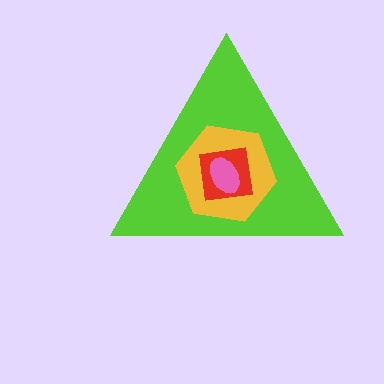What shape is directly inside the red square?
The pink ellipse.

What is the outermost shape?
The lime triangle.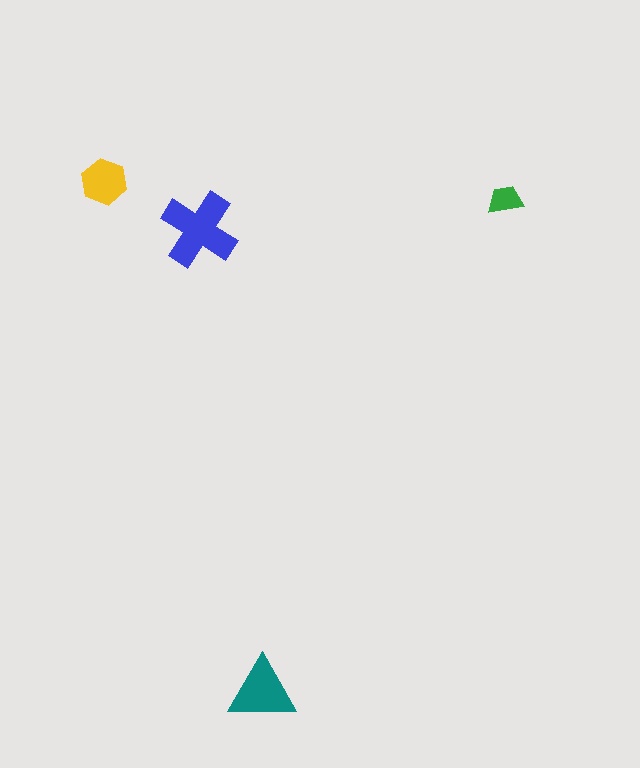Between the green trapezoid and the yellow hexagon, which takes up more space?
The yellow hexagon.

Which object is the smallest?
The green trapezoid.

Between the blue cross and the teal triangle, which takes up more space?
The blue cross.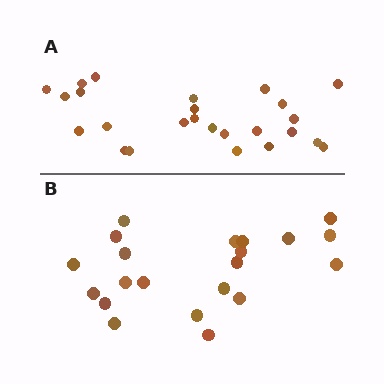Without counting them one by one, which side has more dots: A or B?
Region A (the top region) has more dots.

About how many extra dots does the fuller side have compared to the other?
Region A has about 4 more dots than region B.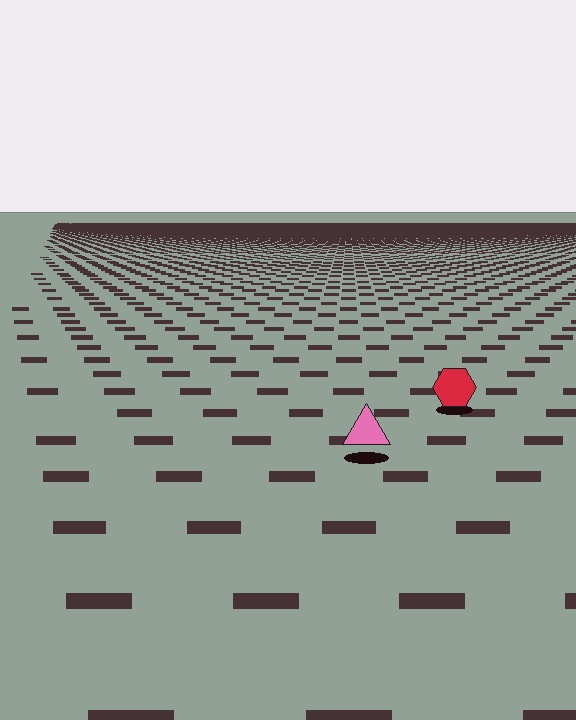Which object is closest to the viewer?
The pink triangle is closest. The texture marks near it are larger and more spread out.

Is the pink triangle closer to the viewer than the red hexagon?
Yes. The pink triangle is closer — you can tell from the texture gradient: the ground texture is coarser near it.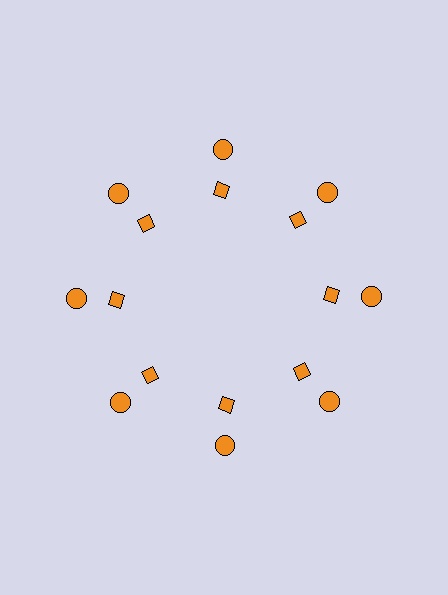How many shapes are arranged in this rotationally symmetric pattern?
There are 16 shapes, arranged in 8 groups of 2.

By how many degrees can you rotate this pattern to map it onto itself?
The pattern maps onto itself every 45 degrees of rotation.